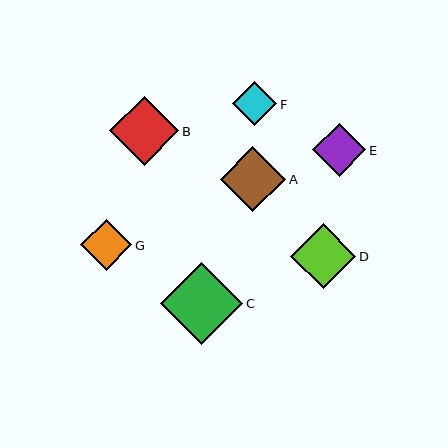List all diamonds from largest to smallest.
From largest to smallest: C, B, A, D, E, G, F.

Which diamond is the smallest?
Diamond F is the smallest with a size of approximately 44 pixels.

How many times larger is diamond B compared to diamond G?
Diamond B is approximately 1.3 times the size of diamond G.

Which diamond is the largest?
Diamond C is the largest with a size of approximately 82 pixels.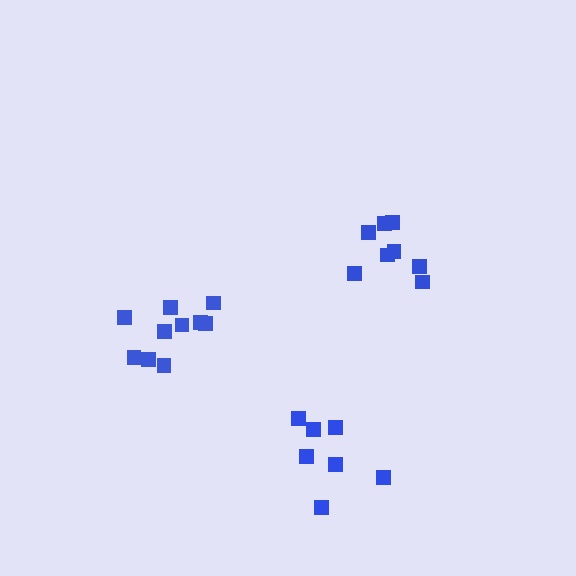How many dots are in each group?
Group 1: 10 dots, Group 2: 8 dots, Group 3: 7 dots (25 total).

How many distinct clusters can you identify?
There are 3 distinct clusters.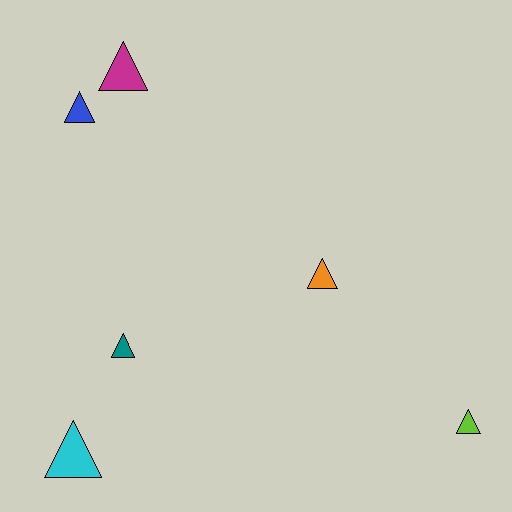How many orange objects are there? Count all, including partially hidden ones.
There is 1 orange object.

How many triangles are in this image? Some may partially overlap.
There are 6 triangles.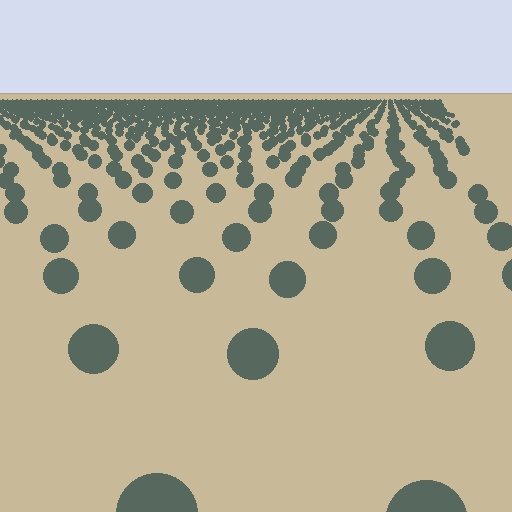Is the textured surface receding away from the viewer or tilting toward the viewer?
The surface is receding away from the viewer. Texture elements get smaller and denser toward the top.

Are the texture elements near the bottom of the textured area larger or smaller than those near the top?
Larger. Near the bottom, elements are closer to the viewer and appear at a bigger on-screen size.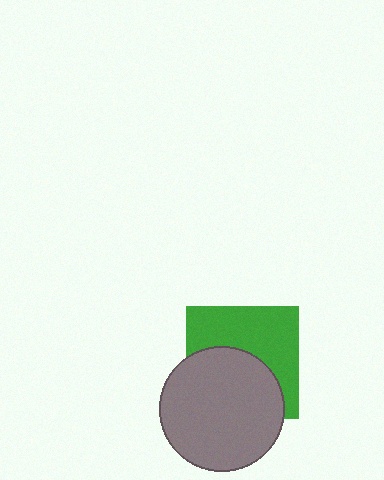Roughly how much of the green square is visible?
About half of it is visible (roughly 51%).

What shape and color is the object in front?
The object in front is a gray circle.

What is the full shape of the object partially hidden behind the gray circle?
The partially hidden object is a green square.